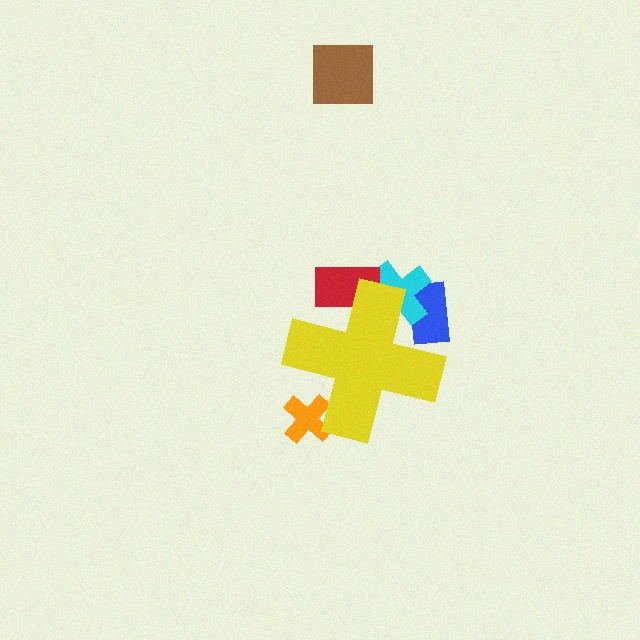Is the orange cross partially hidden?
Yes, the orange cross is partially hidden behind the yellow cross.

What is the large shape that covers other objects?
A yellow cross.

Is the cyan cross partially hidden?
Yes, the cyan cross is partially hidden behind the yellow cross.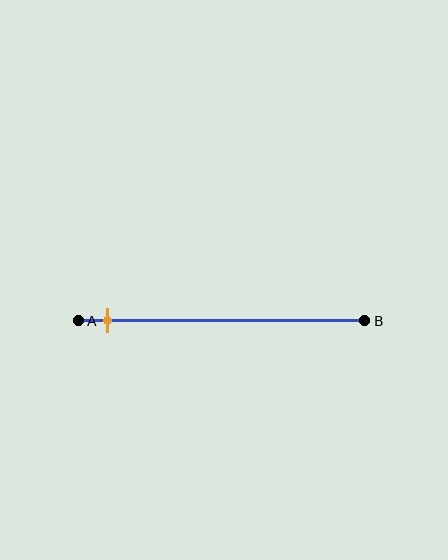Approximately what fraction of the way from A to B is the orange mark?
The orange mark is approximately 10% of the way from A to B.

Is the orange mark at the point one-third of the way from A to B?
No, the mark is at about 10% from A, not at the 33% one-third point.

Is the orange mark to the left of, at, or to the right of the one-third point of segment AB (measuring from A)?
The orange mark is to the left of the one-third point of segment AB.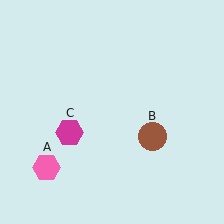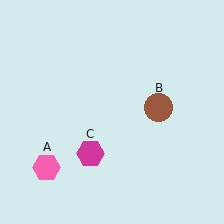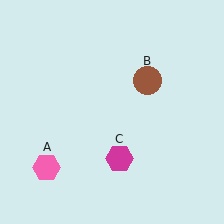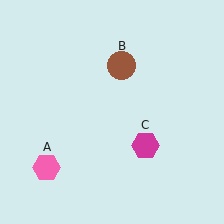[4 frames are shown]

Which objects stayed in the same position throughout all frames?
Pink hexagon (object A) remained stationary.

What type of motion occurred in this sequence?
The brown circle (object B), magenta hexagon (object C) rotated counterclockwise around the center of the scene.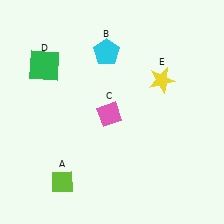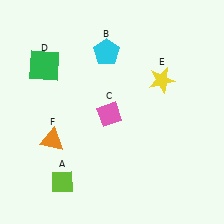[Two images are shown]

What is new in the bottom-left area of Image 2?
An orange triangle (F) was added in the bottom-left area of Image 2.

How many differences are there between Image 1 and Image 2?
There is 1 difference between the two images.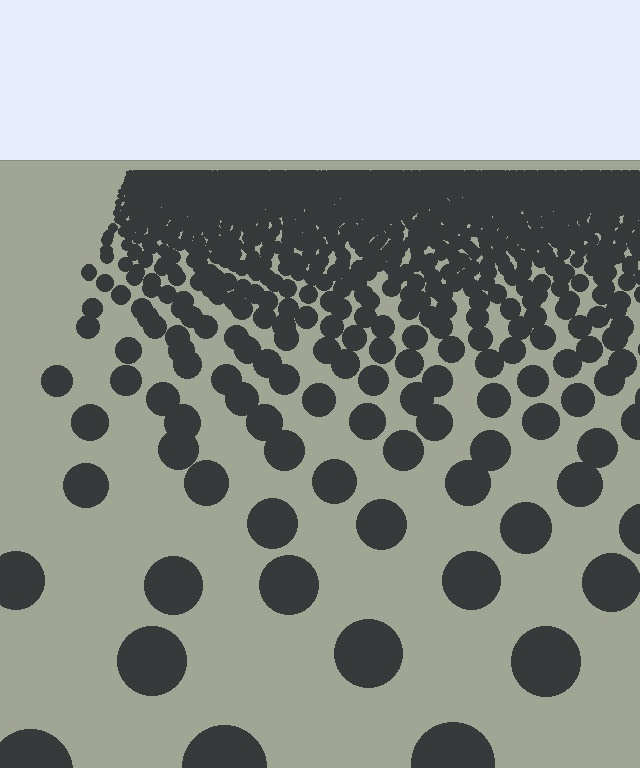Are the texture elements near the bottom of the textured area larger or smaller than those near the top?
Larger. Near the bottom, elements are closer to the viewer and appear at a bigger on-screen size.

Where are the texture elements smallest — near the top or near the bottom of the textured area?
Near the top.